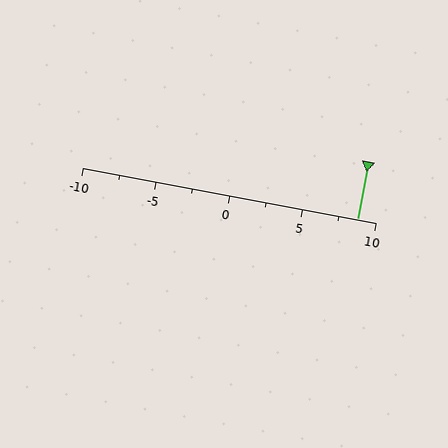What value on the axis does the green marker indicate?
The marker indicates approximately 8.8.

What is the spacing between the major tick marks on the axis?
The major ticks are spaced 5 apart.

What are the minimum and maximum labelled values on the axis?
The axis runs from -10 to 10.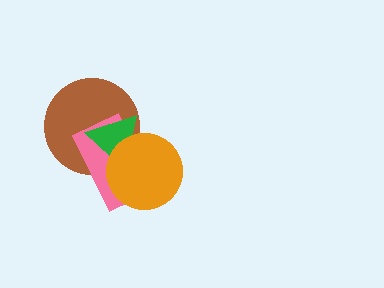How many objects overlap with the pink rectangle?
3 objects overlap with the pink rectangle.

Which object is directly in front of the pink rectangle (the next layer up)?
The green triangle is directly in front of the pink rectangle.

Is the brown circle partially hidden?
Yes, it is partially covered by another shape.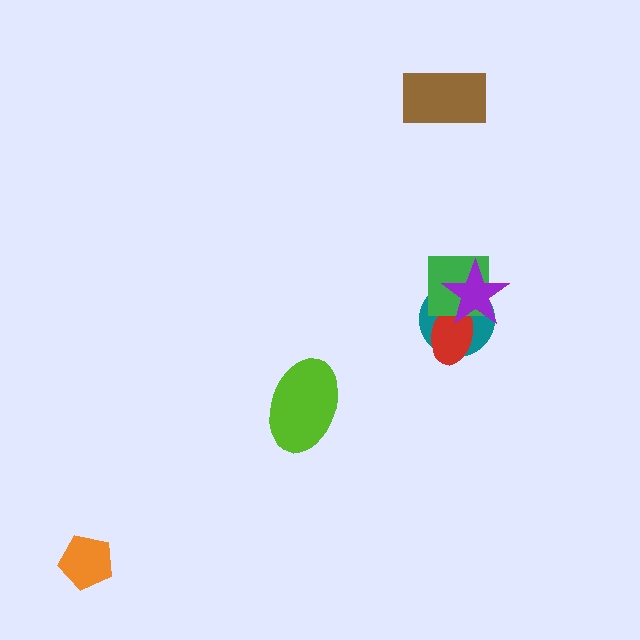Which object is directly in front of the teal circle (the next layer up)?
The red ellipse is directly in front of the teal circle.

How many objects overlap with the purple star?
3 objects overlap with the purple star.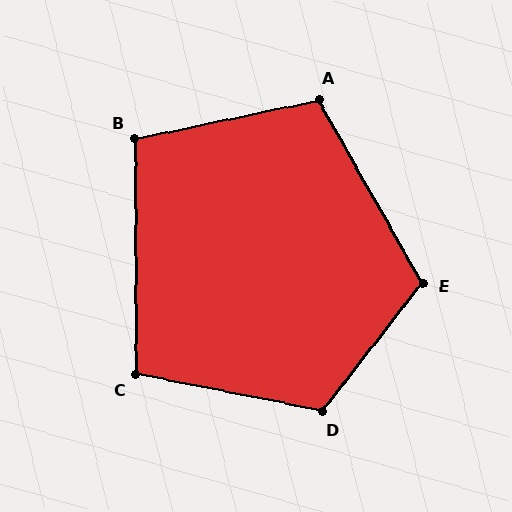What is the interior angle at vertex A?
Approximately 107 degrees (obtuse).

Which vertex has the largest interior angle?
D, at approximately 117 degrees.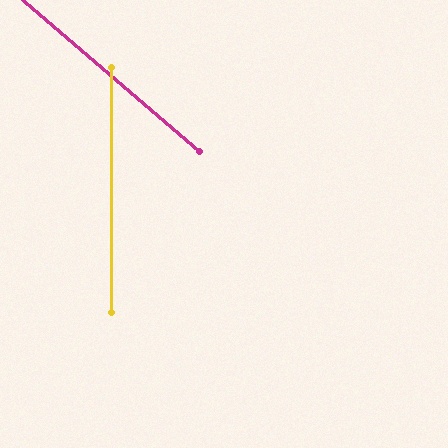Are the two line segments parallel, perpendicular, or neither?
Neither parallel nor perpendicular — they differ by about 49°.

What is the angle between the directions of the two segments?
Approximately 49 degrees.